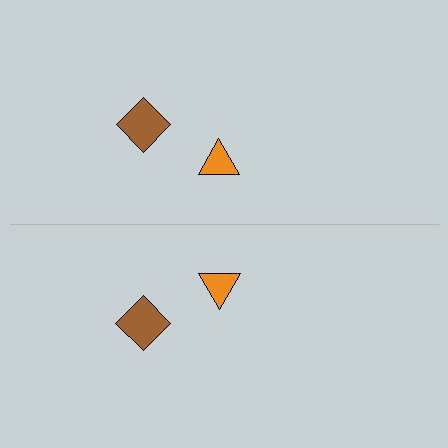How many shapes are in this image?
There are 4 shapes in this image.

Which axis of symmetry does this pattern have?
The pattern has a horizontal axis of symmetry running through the center of the image.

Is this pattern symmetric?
Yes, this pattern has bilateral (reflection) symmetry.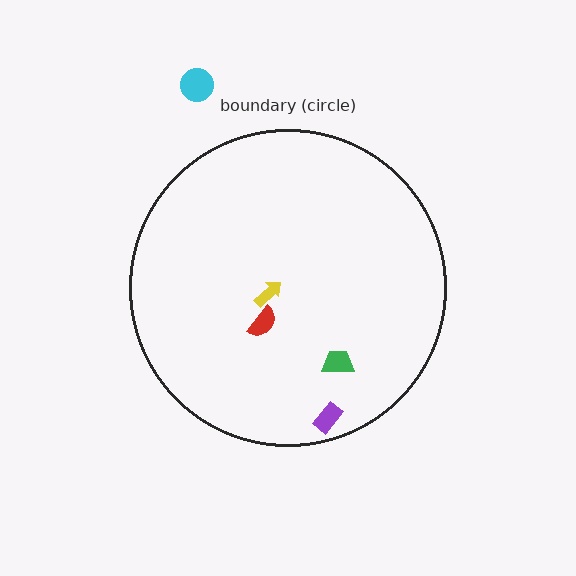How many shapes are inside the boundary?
4 inside, 1 outside.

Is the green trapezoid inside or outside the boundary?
Inside.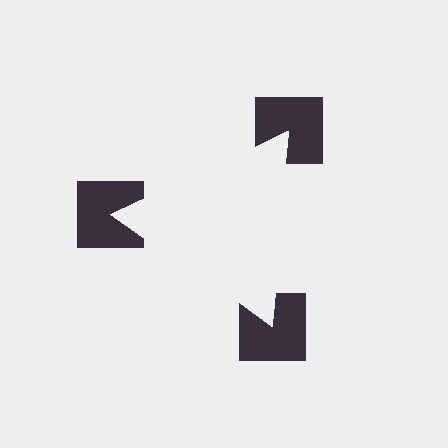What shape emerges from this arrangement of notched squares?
An illusory triangle — its edges are inferred from the aligned wedge cuts in the notched squares, not physically drawn.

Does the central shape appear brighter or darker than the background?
It typically appears slightly brighter than the background, even though no actual brightness change is drawn.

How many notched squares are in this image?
There are 3 — one at each vertex of the illusory triangle.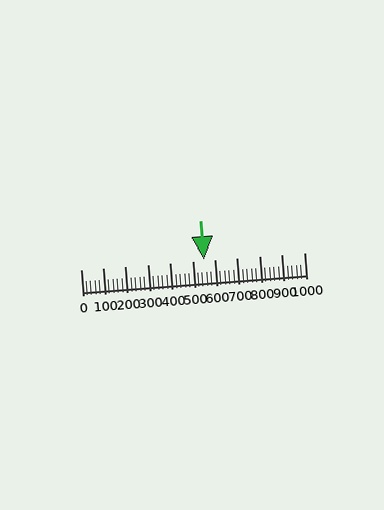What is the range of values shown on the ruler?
The ruler shows values from 0 to 1000.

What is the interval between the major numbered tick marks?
The major tick marks are spaced 100 units apart.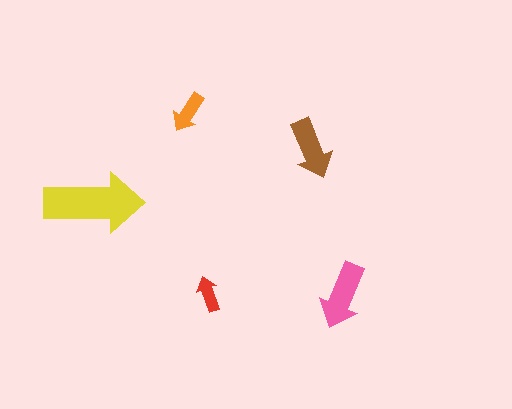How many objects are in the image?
There are 5 objects in the image.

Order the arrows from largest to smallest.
the yellow one, the pink one, the brown one, the orange one, the red one.